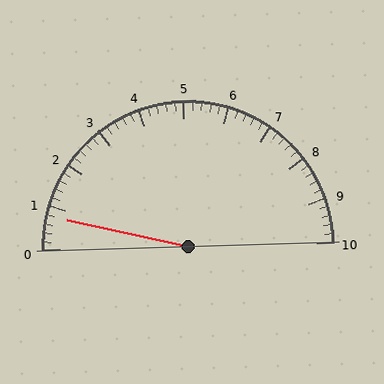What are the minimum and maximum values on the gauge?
The gauge ranges from 0 to 10.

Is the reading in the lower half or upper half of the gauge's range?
The reading is in the lower half of the range (0 to 10).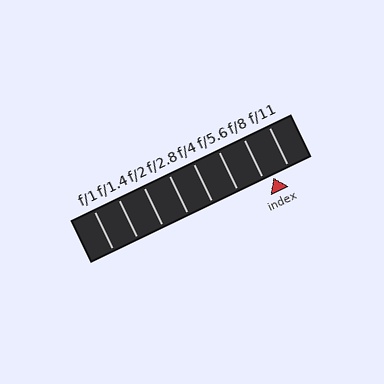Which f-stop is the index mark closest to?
The index mark is closest to f/8.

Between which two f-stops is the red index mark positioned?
The index mark is between f/8 and f/11.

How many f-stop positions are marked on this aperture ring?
There are 8 f-stop positions marked.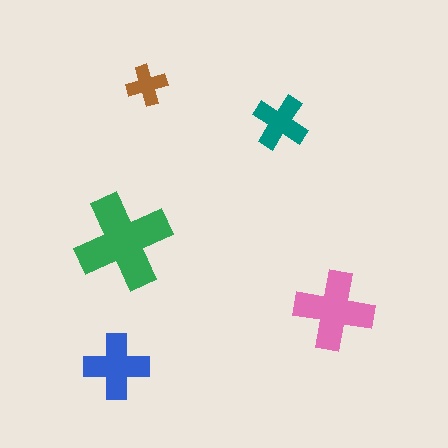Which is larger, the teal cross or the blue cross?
The blue one.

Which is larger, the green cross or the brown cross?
The green one.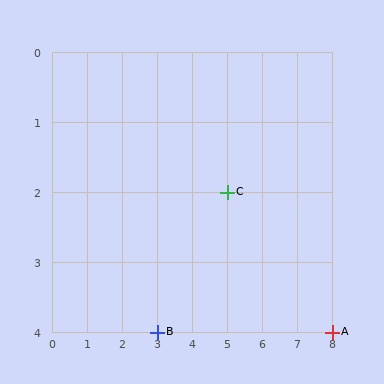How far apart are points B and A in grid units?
Points B and A are 5 columns apart.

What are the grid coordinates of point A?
Point A is at grid coordinates (8, 4).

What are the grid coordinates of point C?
Point C is at grid coordinates (5, 2).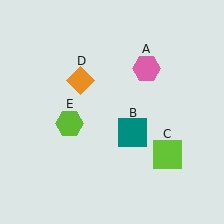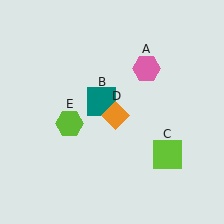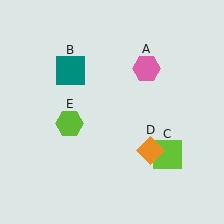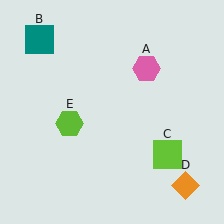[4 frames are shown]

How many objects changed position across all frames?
2 objects changed position: teal square (object B), orange diamond (object D).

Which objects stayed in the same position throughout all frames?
Pink hexagon (object A) and lime square (object C) and lime hexagon (object E) remained stationary.